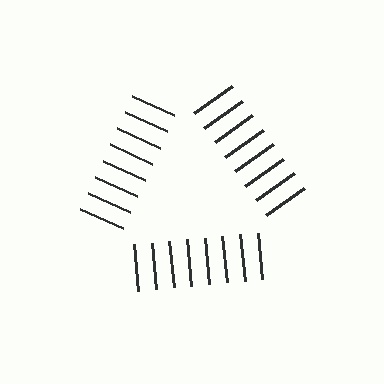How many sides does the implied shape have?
3 sides — the line-ends trace a triangle.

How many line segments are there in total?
24 — 8 along each of the 3 edges.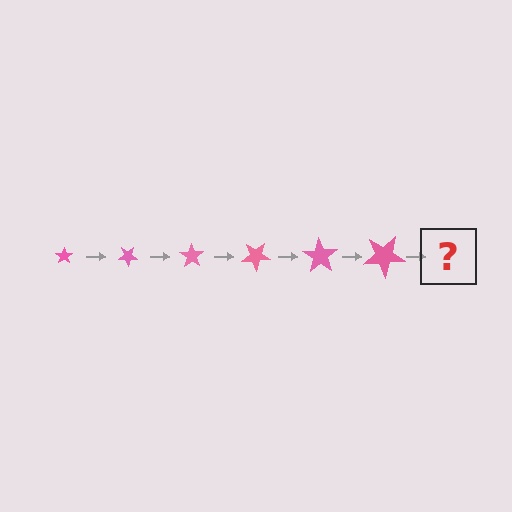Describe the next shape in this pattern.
It should be a star, larger than the previous one and rotated 210 degrees from the start.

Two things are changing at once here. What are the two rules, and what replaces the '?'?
The two rules are that the star grows larger each step and it rotates 35 degrees each step. The '?' should be a star, larger than the previous one and rotated 210 degrees from the start.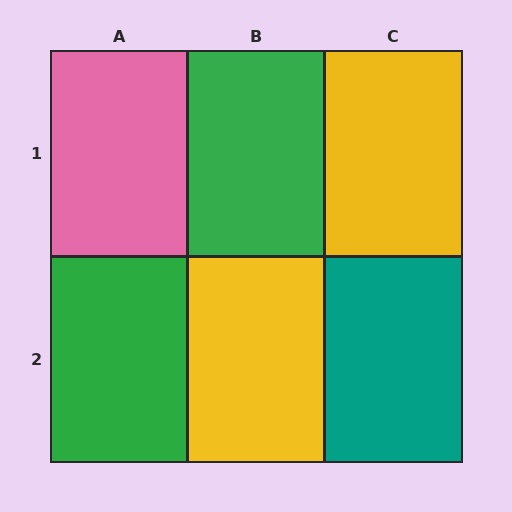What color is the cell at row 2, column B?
Yellow.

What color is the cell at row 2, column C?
Teal.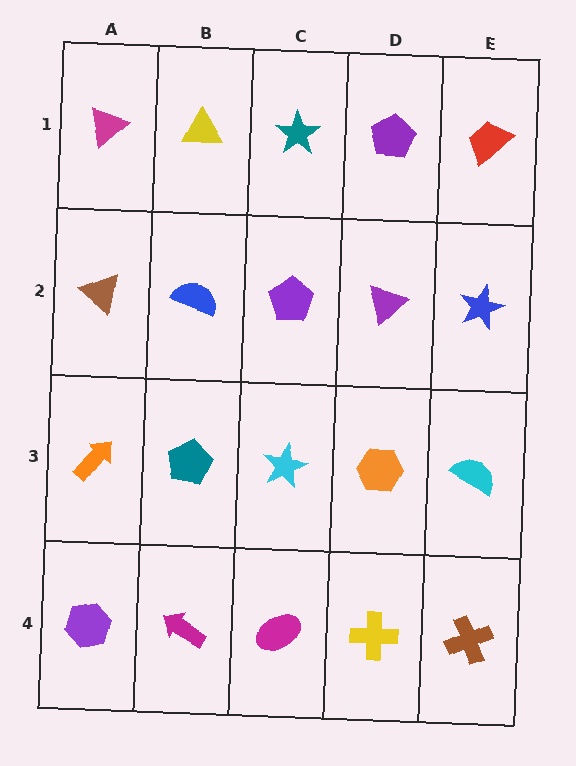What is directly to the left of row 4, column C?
A magenta arrow.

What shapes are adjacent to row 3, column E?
A blue star (row 2, column E), a brown cross (row 4, column E), an orange hexagon (row 3, column D).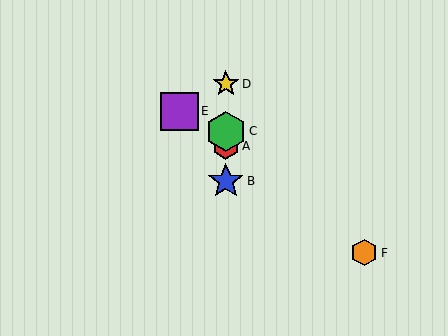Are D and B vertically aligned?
Yes, both are at x≈226.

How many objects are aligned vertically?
4 objects (A, B, C, D) are aligned vertically.